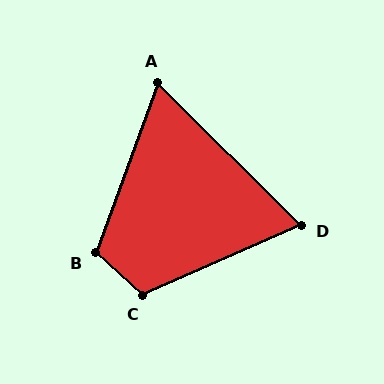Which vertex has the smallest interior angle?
A, at approximately 65 degrees.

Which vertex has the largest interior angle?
C, at approximately 115 degrees.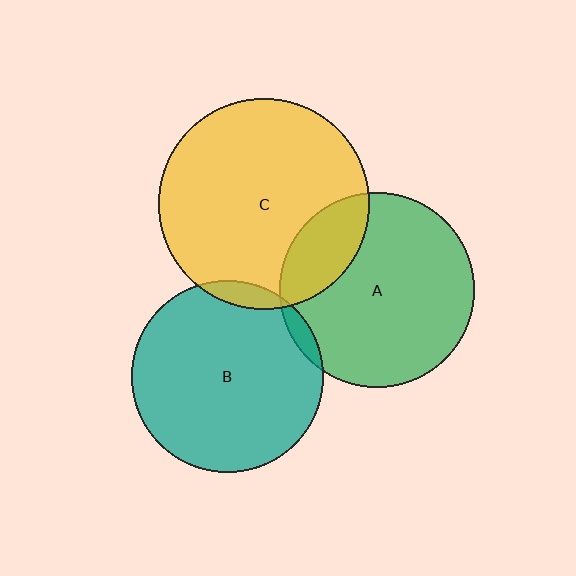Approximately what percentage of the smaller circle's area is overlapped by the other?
Approximately 5%.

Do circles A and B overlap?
Yes.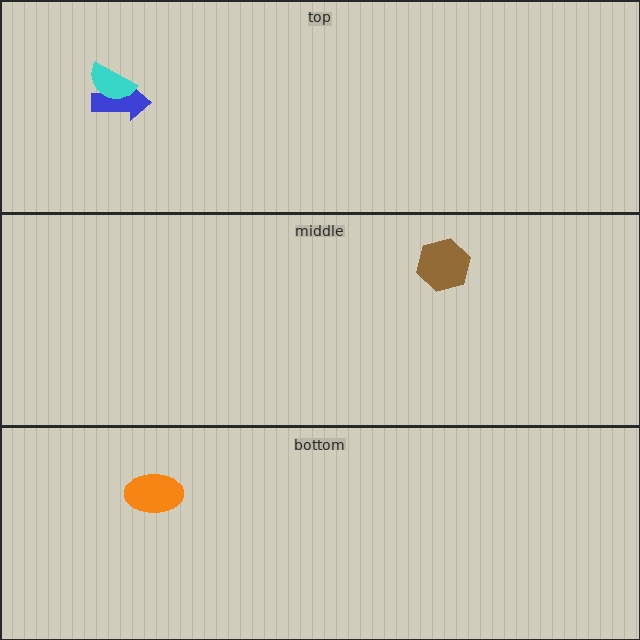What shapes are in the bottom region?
The orange ellipse.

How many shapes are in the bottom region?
1.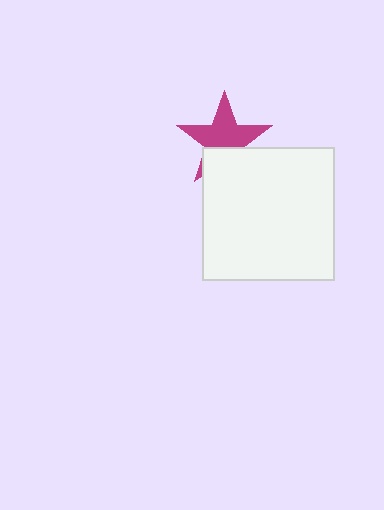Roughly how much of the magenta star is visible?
Most of it is visible (roughly 66%).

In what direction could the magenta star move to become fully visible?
The magenta star could move up. That would shift it out from behind the white square entirely.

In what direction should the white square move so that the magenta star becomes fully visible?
The white square should move down. That is the shortest direction to clear the overlap and leave the magenta star fully visible.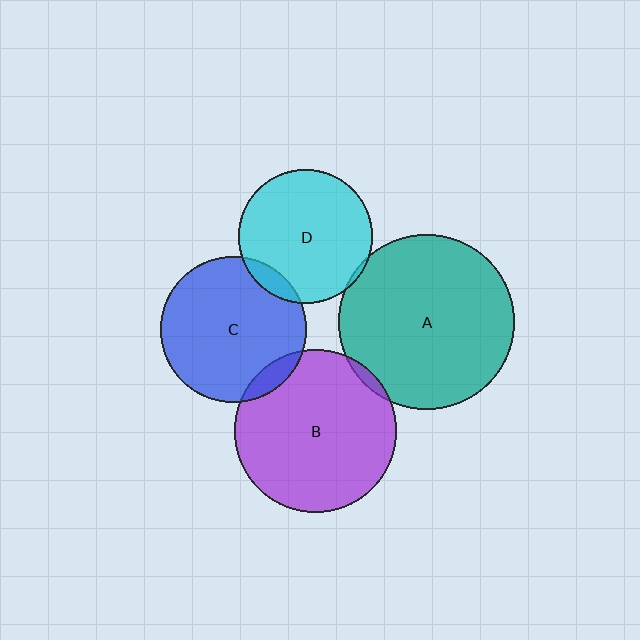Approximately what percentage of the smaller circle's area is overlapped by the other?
Approximately 5%.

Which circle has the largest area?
Circle A (teal).